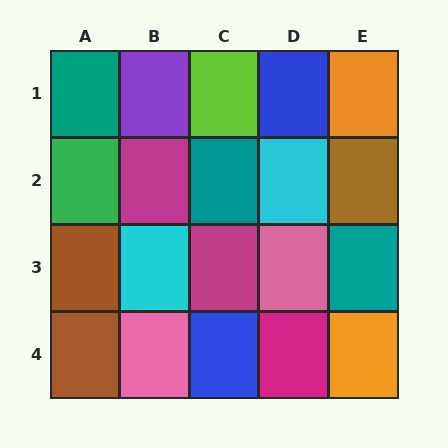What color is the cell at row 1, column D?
Blue.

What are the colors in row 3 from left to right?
Brown, cyan, magenta, pink, teal.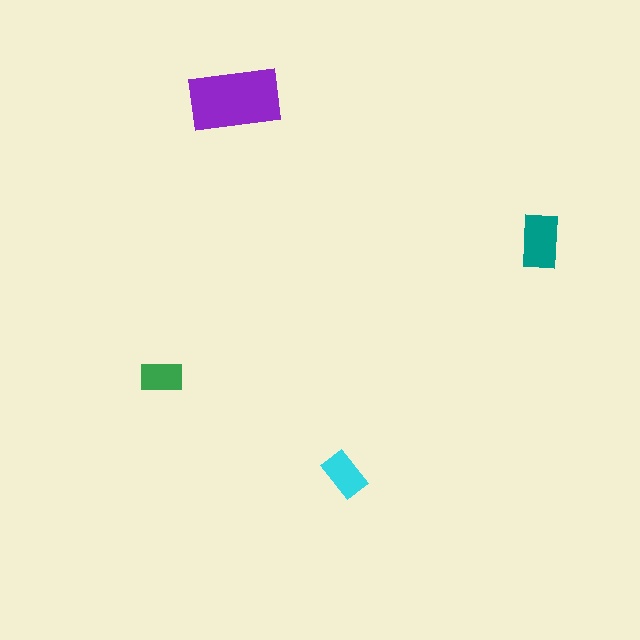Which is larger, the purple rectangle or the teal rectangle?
The purple one.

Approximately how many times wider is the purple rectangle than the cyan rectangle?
About 2 times wider.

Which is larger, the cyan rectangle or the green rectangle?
The cyan one.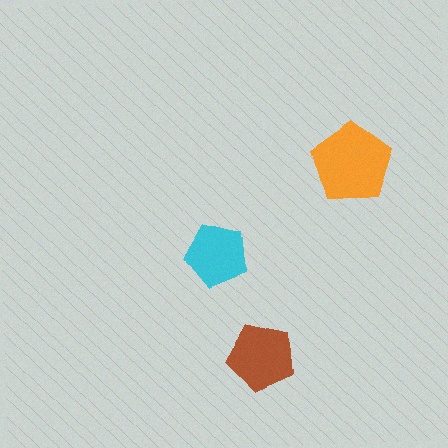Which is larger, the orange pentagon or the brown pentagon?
The orange one.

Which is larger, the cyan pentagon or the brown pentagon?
The brown one.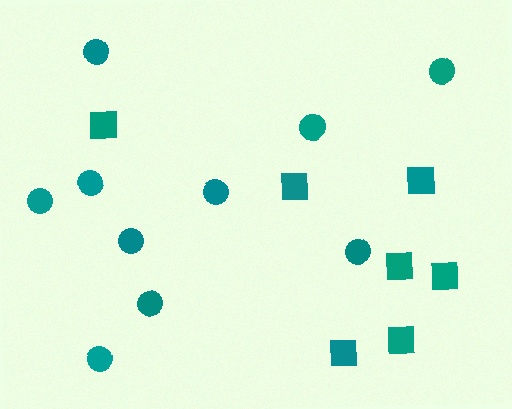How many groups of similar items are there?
There are 2 groups: one group of squares (7) and one group of circles (10).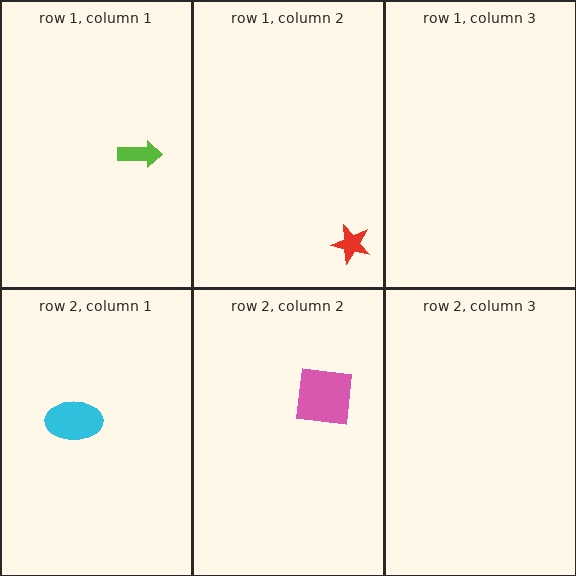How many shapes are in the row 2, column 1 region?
1.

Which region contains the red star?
The row 1, column 2 region.